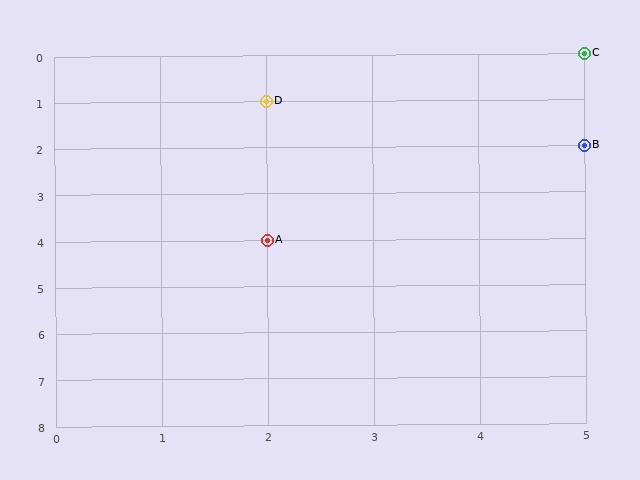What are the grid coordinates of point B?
Point B is at grid coordinates (5, 2).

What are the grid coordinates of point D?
Point D is at grid coordinates (2, 1).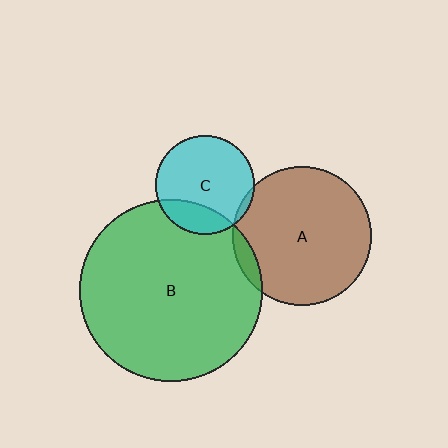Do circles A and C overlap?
Yes.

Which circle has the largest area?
Circle B (green).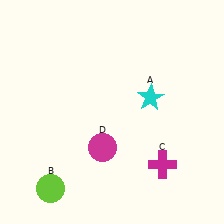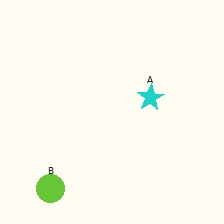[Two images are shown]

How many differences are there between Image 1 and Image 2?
There are 2 differences between the two images.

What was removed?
The magenta cross (C), the magenta circle (D) were removed in Image 2.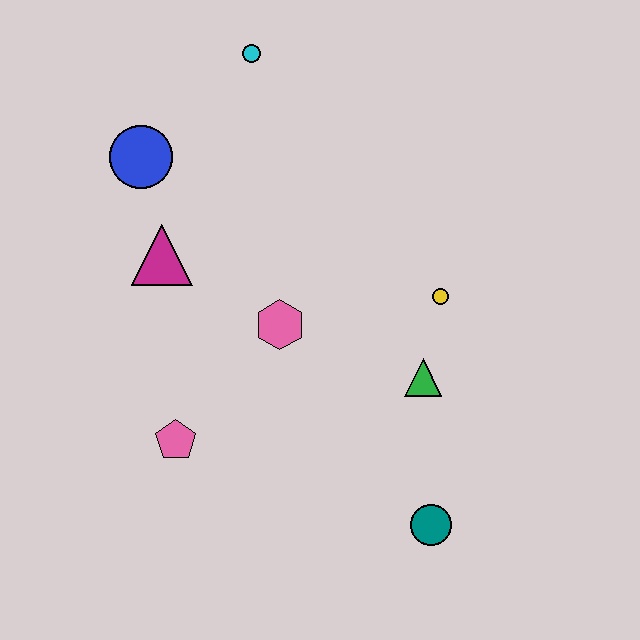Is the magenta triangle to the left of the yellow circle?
Yes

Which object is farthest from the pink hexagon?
The cyan circle is farthest from the pink hexagon.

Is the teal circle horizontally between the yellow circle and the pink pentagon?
Yes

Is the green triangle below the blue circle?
Yes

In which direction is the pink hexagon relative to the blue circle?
The pink hexagon is below the blue circle.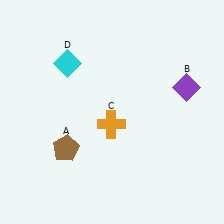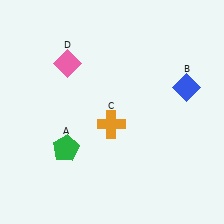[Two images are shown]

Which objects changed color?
A changed from brown to green. B changed from purple to blue. D changed from cyan to pink.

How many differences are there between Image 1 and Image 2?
There are 3 differences between the two images.